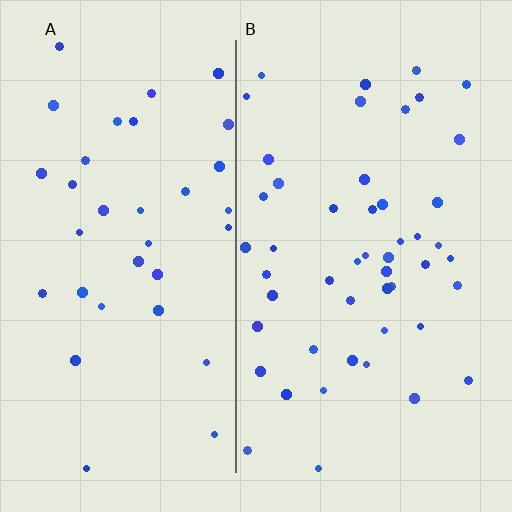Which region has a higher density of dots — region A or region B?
B (the right).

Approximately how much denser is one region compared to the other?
Approximately 1.4× — region B over region A.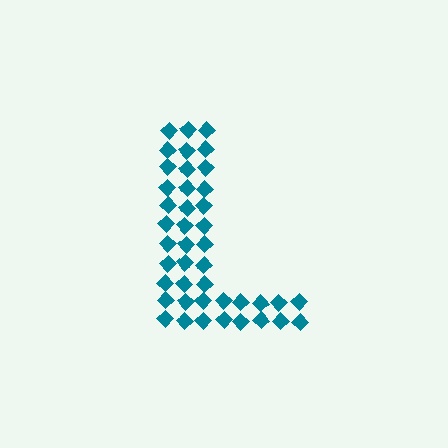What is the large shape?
The large shape is the letter L.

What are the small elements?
The small elements are diamonds.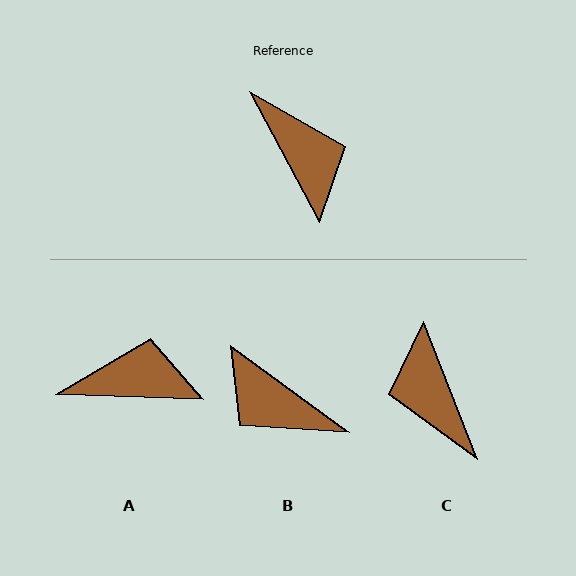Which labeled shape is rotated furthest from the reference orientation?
C, about 173 degrees away.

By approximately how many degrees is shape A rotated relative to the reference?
Approximately 60 degrees counter-clockwise.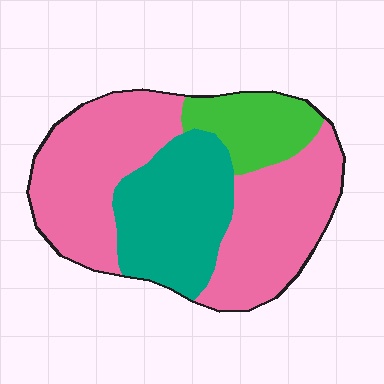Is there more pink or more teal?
Pink.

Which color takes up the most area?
Pink, at roughly 60%.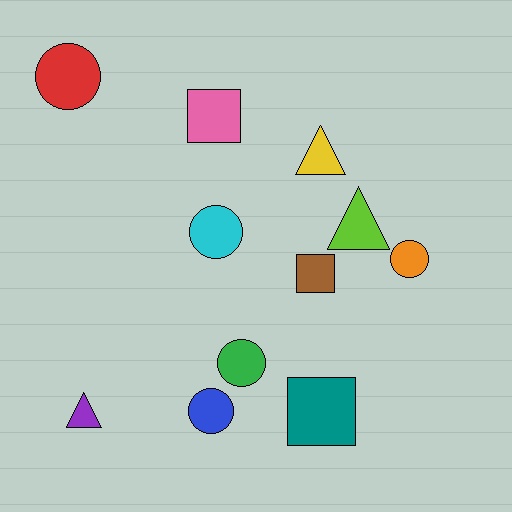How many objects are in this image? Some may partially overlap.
There are 11 objects.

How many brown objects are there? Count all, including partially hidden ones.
There is 1 brown object.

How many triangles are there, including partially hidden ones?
There are 3 triangles.